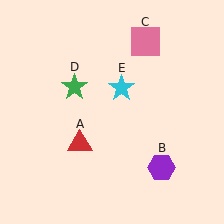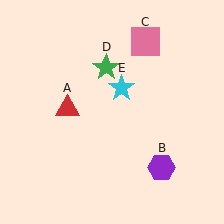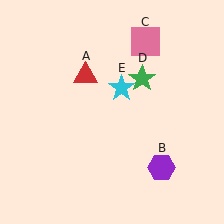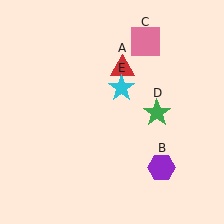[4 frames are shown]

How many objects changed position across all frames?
2 objects changed position: red triangle (object A), green star (object D).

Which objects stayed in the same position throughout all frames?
Purple hexagon (object B) and pink square (object C) and cyan star (object E) remained stationary.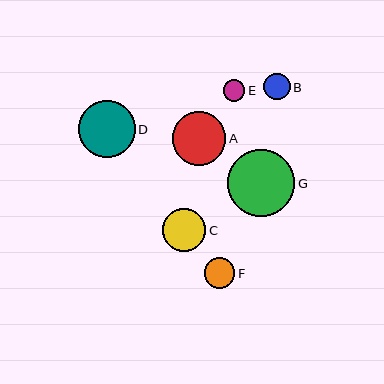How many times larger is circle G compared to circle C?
Circle G is approximately 1.6 times the size of circle C.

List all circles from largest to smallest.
From largest to smallest: G, D, A, C, F, B, E.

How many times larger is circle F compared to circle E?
Circle F is approximately 1.5 times the size of circle E.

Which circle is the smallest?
Circle E is the smallest with a size of approximately 21 pixels.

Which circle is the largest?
Circle G is the largest with a size of approximately 68 pixels.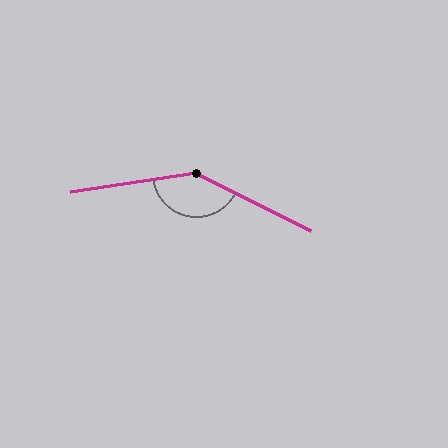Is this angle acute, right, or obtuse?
It is obtuse.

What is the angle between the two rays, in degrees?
Approximately 145 degrees.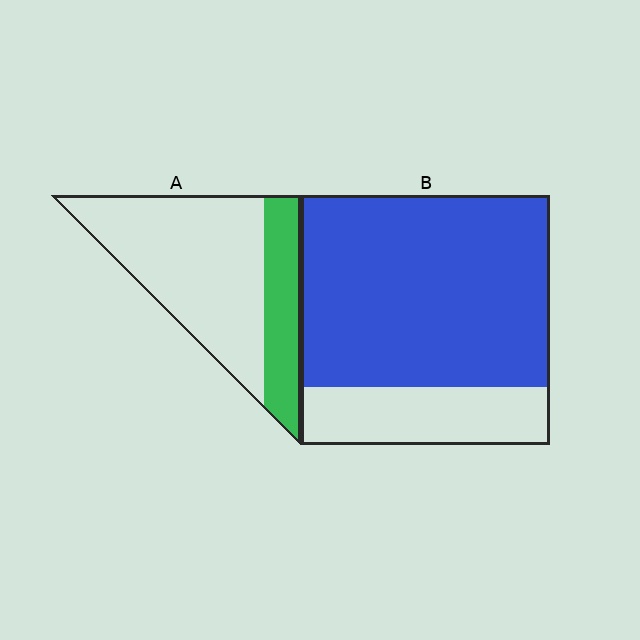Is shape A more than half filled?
No.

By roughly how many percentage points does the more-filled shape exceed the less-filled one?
By roughly 50 percentage points (B over A).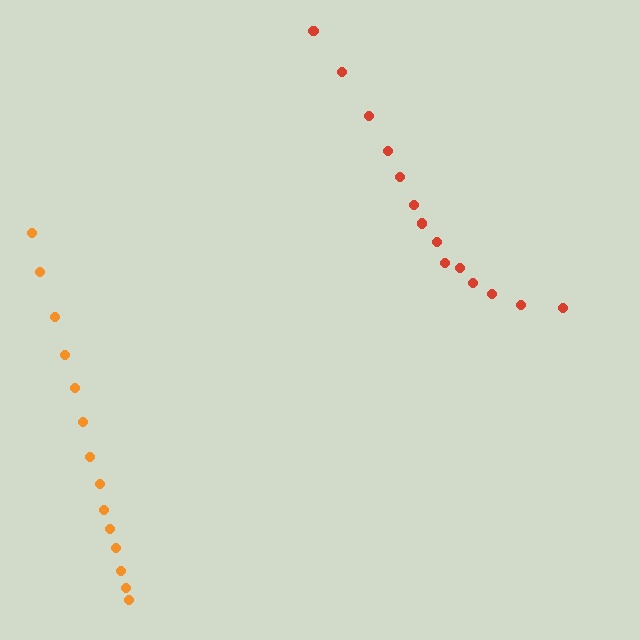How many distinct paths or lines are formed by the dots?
There are 2 distinct paths.